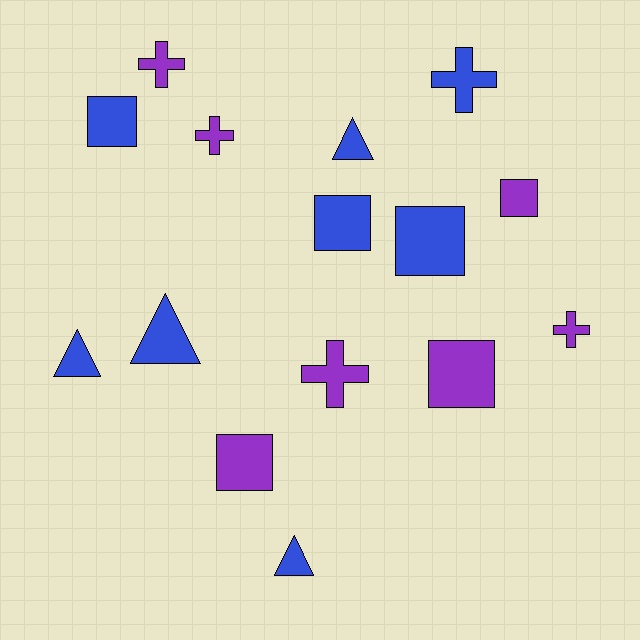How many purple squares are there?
There are 3 purple squares.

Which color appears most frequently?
Blue, with 8 objects.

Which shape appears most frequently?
Square, with 6 objects.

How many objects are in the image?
There are 15 objects.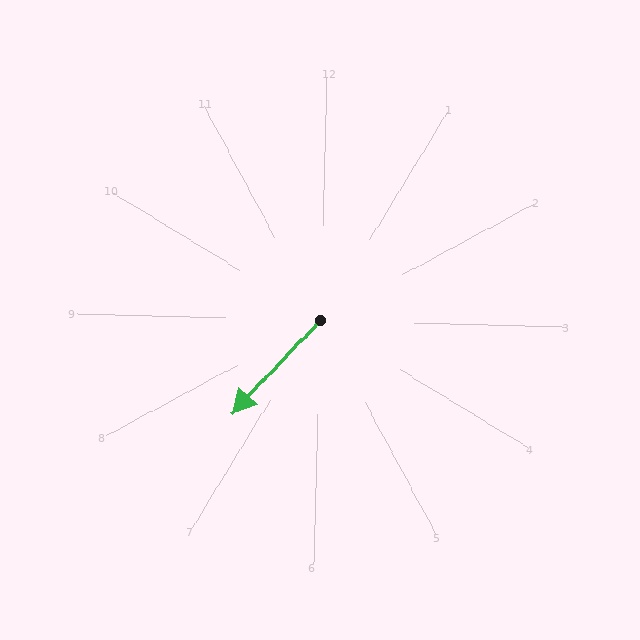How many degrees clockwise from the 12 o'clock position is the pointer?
Approximately 222 degrees.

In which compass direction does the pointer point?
Southwest.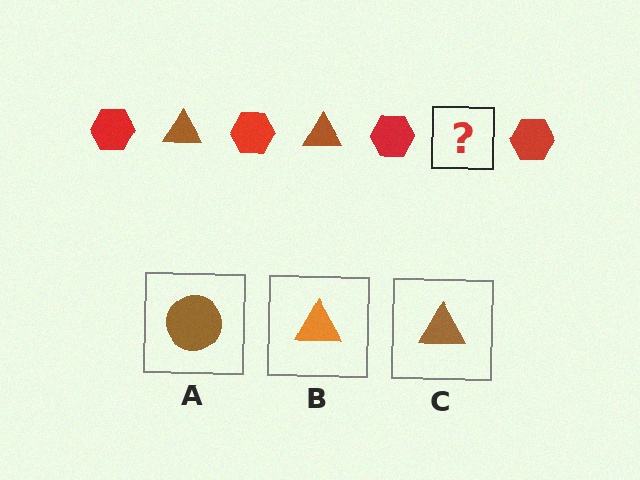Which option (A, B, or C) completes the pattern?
C.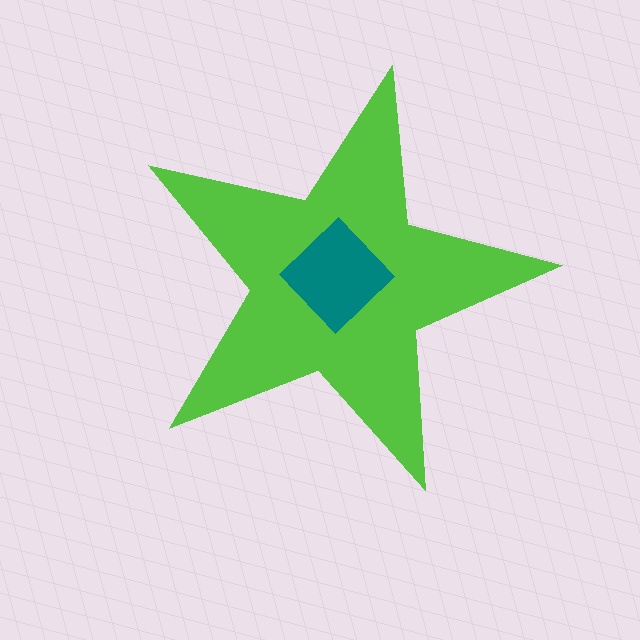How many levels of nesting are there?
2.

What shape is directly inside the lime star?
The teal diamond.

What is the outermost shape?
The lime star.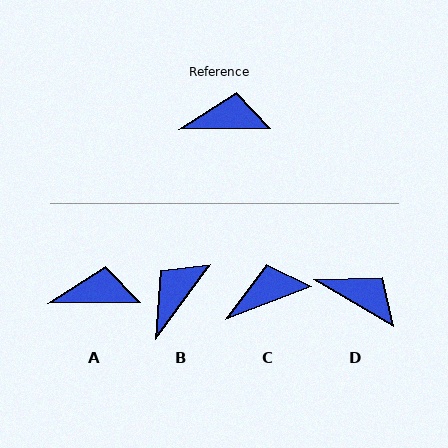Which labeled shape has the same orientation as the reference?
A.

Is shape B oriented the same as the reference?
No, it is off by about 53 degrees.